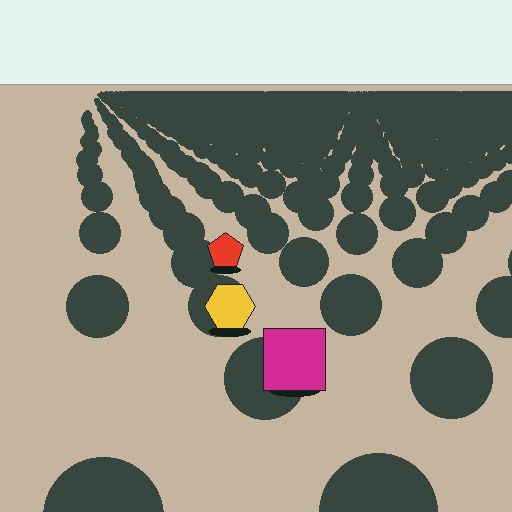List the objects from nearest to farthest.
From nearest to farthest: the magenta square, the yellow hexagon, the red pentagon.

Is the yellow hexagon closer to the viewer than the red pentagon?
Yes. The yellow hexagon is closer — you can tell from the texture gradient: the ground texture is coarser near it.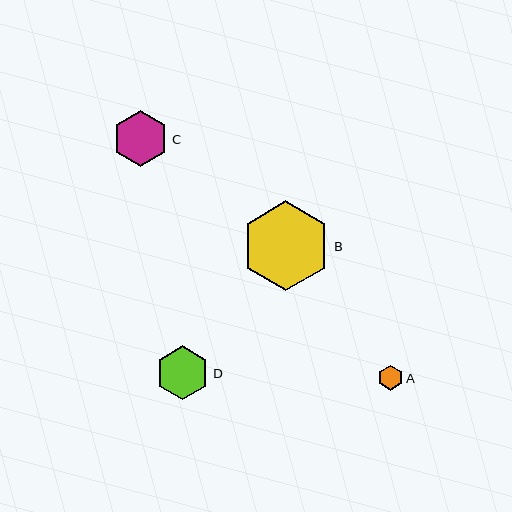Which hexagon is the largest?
Hexagon B is the largest with a size of approximately 90 pixels.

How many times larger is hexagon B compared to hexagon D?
Hexagon B is approximately 1.7 times the size of hexagon D.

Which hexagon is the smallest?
Hexagon A is the smallest with a size of approximately 25 pixels.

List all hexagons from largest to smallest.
From largest to smallest: B, C, D, A.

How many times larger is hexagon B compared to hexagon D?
Hexagon B is approximately 1.7 times the size of hexagon D.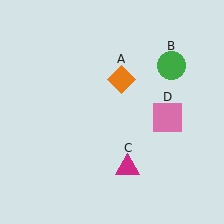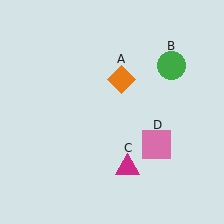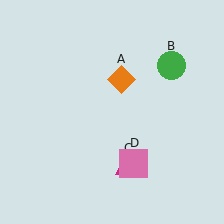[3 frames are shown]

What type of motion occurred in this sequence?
The pink square (object D) rotated clockwise around the center of the scene.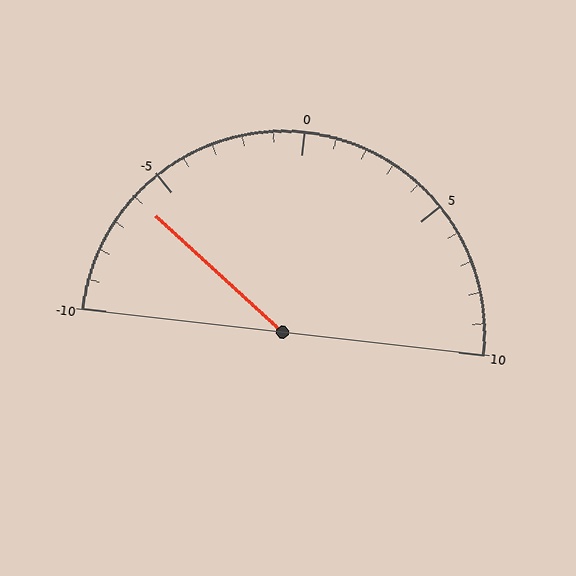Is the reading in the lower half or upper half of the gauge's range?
The reading is in the lower half of the range (-10 to 10).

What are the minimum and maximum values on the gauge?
The gauge ranges from -10 to 10.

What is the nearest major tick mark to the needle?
The nearest major tick mark is -5.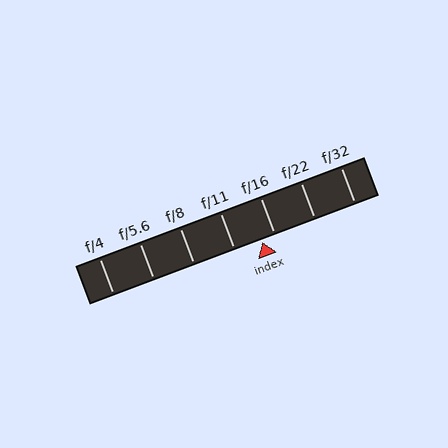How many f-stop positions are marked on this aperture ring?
There are 7 f-stop positions marked.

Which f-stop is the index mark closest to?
The index mark is closest to f/16.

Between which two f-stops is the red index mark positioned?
The index mark is between f/11 and f/16.